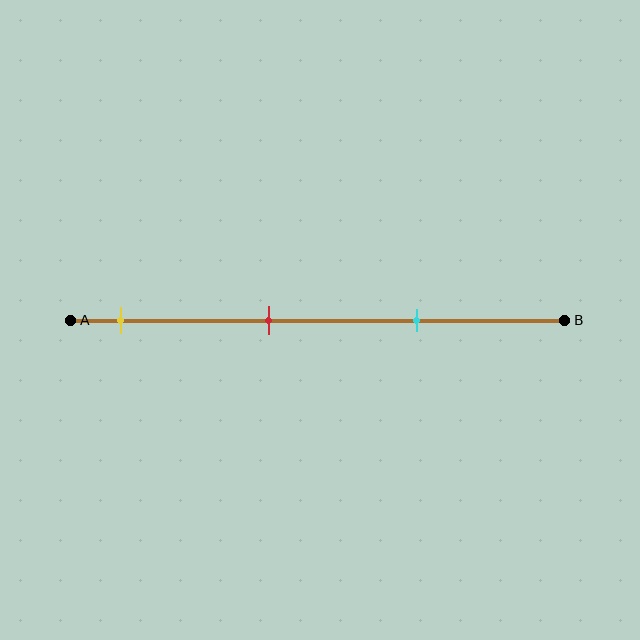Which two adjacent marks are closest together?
The red and cyan marks are the closest adjacent pair.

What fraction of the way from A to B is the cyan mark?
The cyan mark is approximately 70% (0.7) of the way from A to B.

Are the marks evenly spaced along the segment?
Yes, the marks are approximately evenly spaced.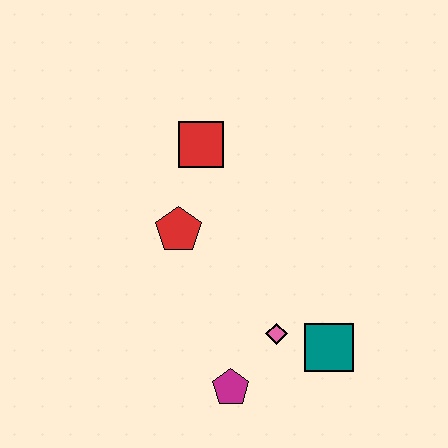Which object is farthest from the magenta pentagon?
The red square is farthest from the magenta pentagon.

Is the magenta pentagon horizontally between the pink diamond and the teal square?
No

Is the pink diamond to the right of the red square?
Yes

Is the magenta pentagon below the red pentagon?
Yes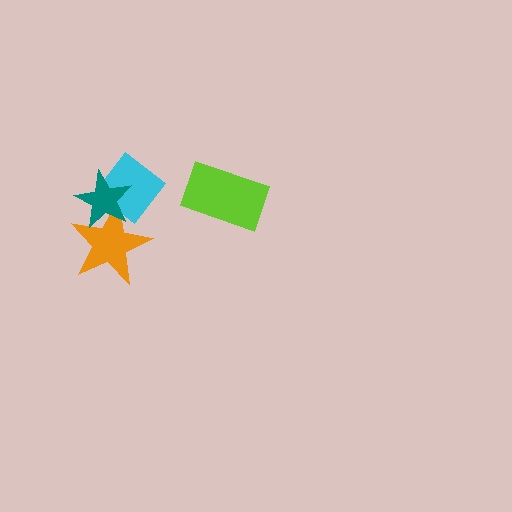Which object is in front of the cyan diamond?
The teal star is in front of the cyan diamond.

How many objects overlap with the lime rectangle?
0 objects overlap with the lime rectangle.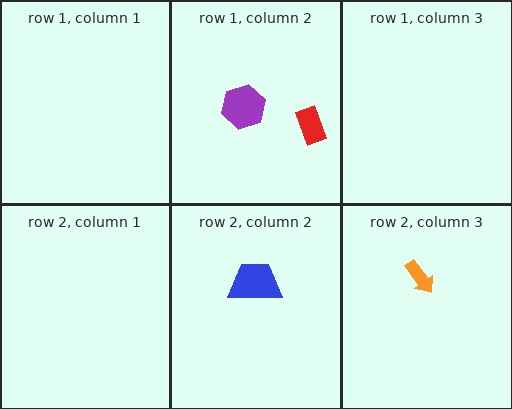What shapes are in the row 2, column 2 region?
The blue trapezoid.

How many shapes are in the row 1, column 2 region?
2.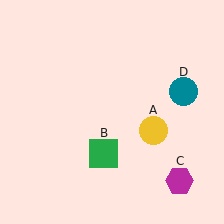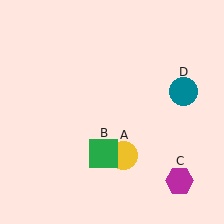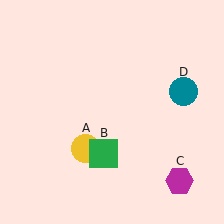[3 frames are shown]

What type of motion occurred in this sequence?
The yellow circle (object A) rotated clockwise around the center of the scene.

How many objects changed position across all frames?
1 object changed position: yellow circle (object A).